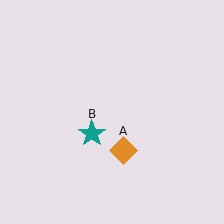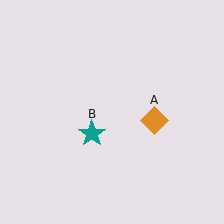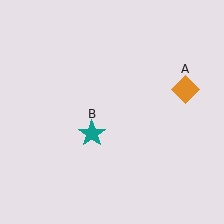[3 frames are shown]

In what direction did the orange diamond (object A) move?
The orange diamond (object A) moved up and to the right.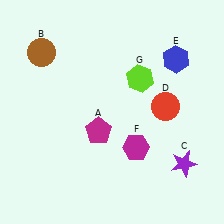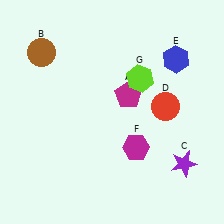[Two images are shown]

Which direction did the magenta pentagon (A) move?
The magenta pentagon (A) moved up.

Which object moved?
The magenta pentagon (A) moved up.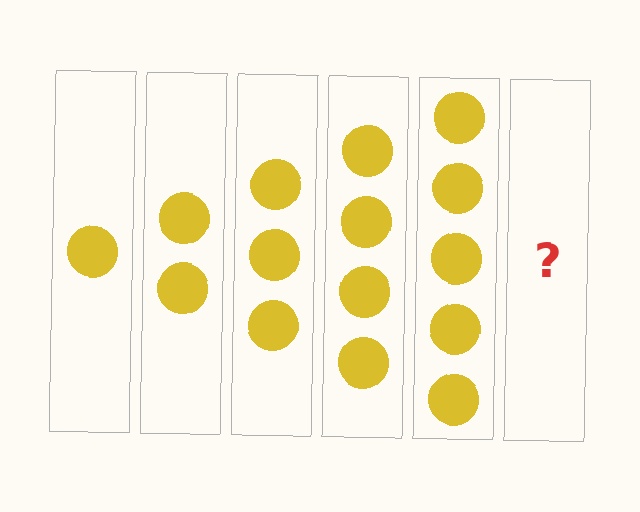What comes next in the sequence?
The next element should be 6 circles.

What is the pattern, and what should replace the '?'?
The pattern is that each step adds one more circle. The '?' should be 6 circles.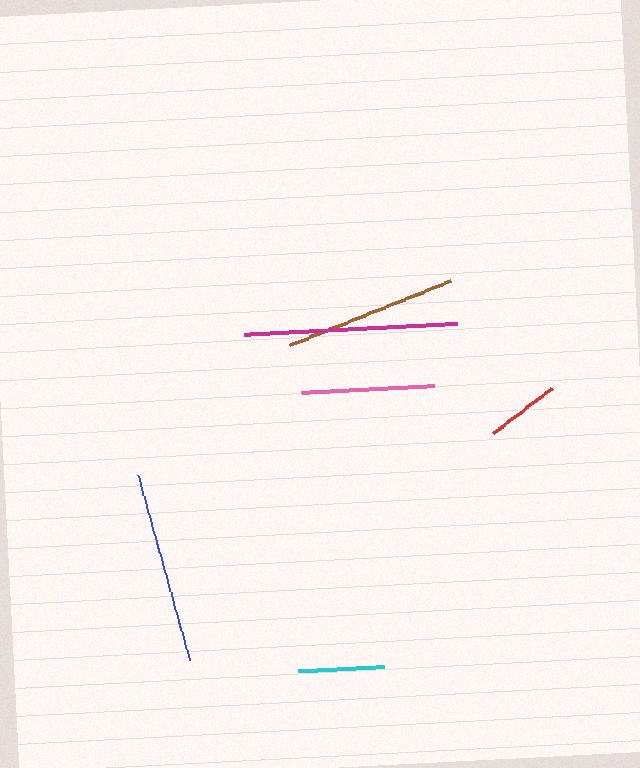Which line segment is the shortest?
The red line is the shortest at approximately 74 pixels.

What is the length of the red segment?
The red segment is approximately 74 pixels long.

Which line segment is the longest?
The magenta line is the longest at approximately 213 pixels.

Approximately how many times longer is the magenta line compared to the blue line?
The magenta line is approximately 1.1 times the length of the blue line.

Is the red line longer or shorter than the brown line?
The brown line is longer than the red line.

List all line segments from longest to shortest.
From longest to shortest: magenta, blue, brown, pink, cyan, red.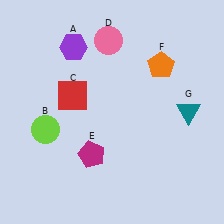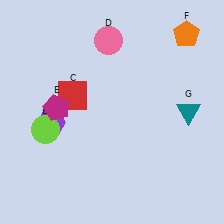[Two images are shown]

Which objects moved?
The objects that moved are: the purple hexagon (A), the magenta pentagon (E), the orange pentagon (F).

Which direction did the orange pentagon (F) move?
The orange pentagon (F) moved up.